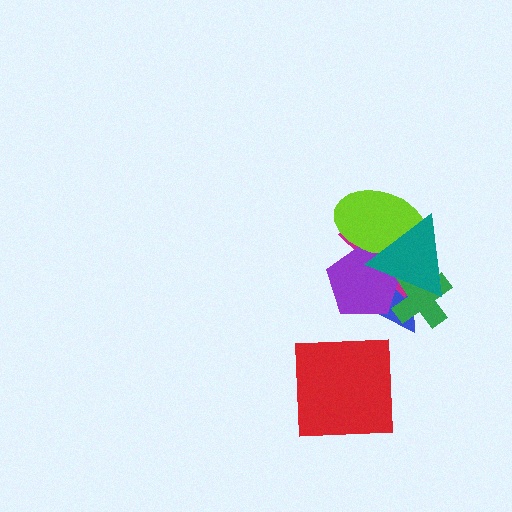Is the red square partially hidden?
No, no other shape covers it.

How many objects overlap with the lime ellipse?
4 objects overlap with the lime ellipse.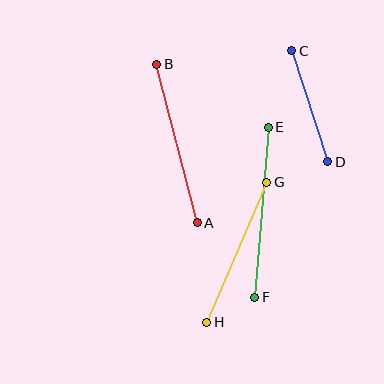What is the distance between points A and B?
The distance is approximately 164 pixels.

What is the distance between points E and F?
The distance is approximately 170 pixels.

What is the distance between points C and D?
The distance is approximately 117 pixels.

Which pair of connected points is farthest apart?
Points E and F are farthest apart.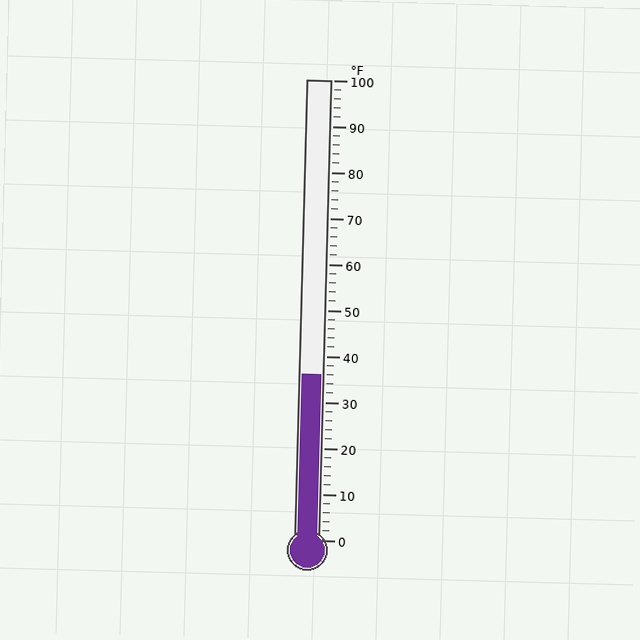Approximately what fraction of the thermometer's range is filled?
The thermometer is filled to approximately 35% of its range.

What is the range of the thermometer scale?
The thermometer scale ranges from 0°F to 100°F.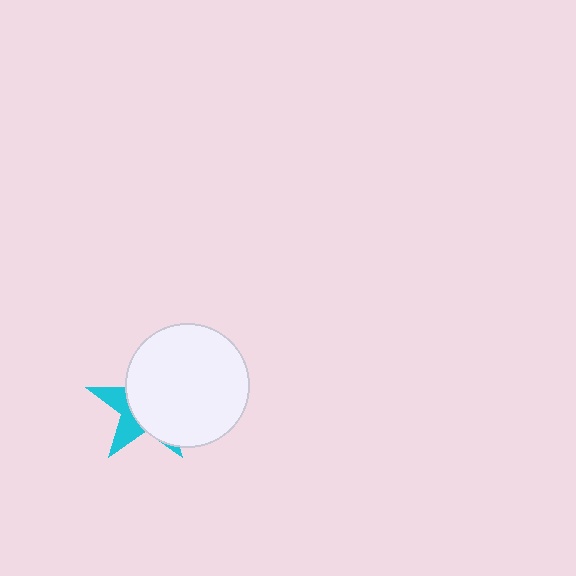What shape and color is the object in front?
The object in front is a white circle.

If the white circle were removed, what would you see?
You would see the complete cyan star.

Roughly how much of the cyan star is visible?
A small part of it is visible (roughly 31%).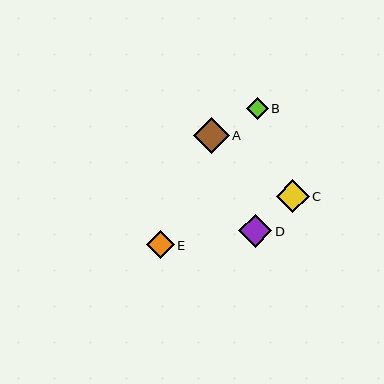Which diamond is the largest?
Diamond A is the largest with a size of approximately 36 pixels.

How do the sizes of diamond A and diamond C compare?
Diamond A and diamond C are approximately the same size.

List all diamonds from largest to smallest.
From largest to smallest: A, C, D, E, B.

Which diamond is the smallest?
Diamond B is the smallest with a size of approximately 21 pixels.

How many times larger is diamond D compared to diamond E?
Diamond D is approximately 1.2 times the size of diamond E.